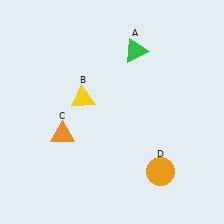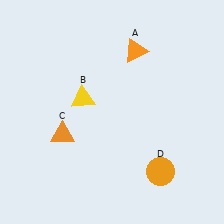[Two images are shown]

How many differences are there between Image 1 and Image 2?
There is 1 difference between the two images.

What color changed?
The triangle (A) changed from green in Image 1 to orange in Image 2.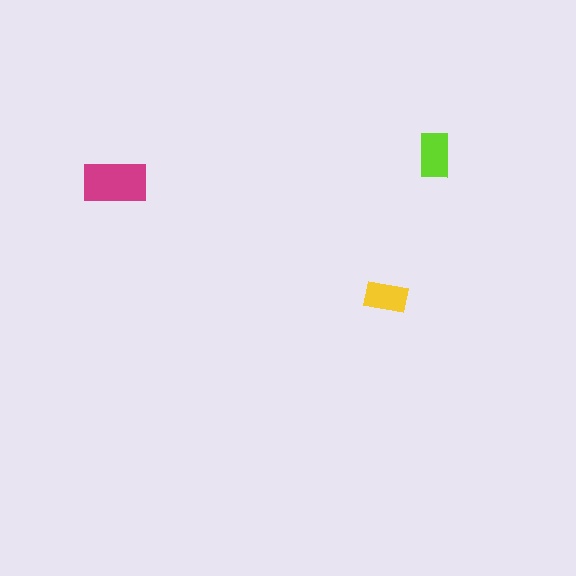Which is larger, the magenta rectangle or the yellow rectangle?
The magenta one.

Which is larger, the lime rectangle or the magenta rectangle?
The magenta one.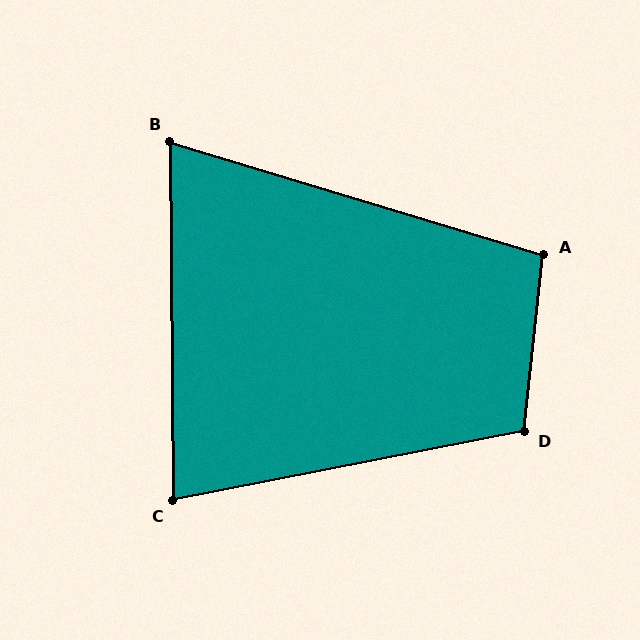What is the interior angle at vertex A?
Approximately 101 degrees (obtuse).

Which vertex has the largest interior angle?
D, at approximately 107 degrees.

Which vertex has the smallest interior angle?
B, at approximately 73 degrees.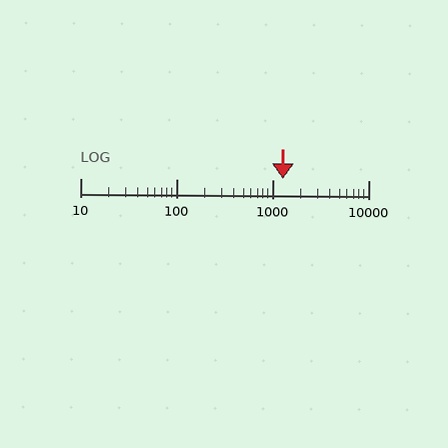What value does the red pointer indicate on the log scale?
The pointer indicates approximately 1300.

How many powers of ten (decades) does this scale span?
The scale spans 3 decades, from 10 to 10000.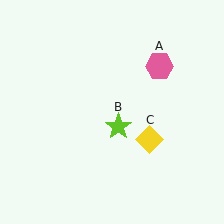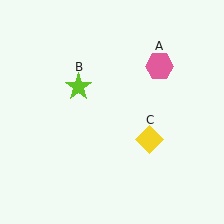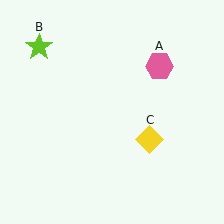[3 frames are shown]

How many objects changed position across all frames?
1 object changed position: lime star (object B).